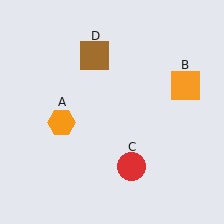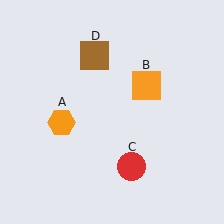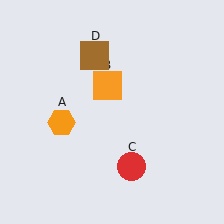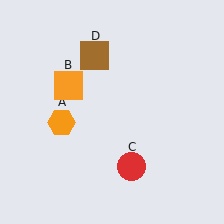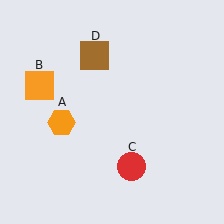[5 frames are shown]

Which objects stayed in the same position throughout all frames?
Orange hexagon (object A) and red circle (object C) and brown square (object D) remained stationary.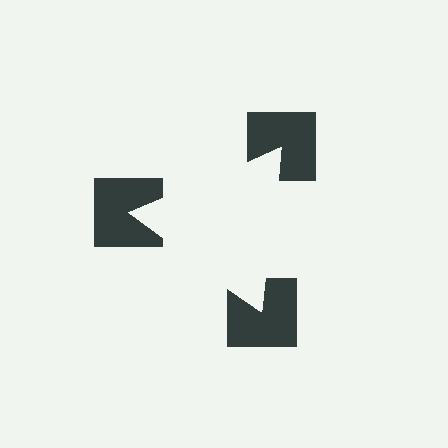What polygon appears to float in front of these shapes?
An illusory triangle — its edges are inferred from the aligned wedge cuts in the notched squares, not physically drawn.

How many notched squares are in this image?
There are 3 — one at each vertex of the illusory triangle.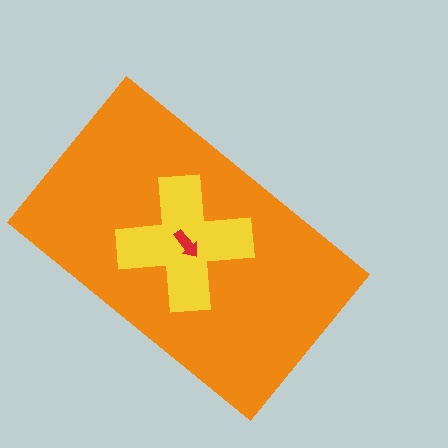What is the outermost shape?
The orange rectangle.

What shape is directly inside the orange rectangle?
The yellow cross.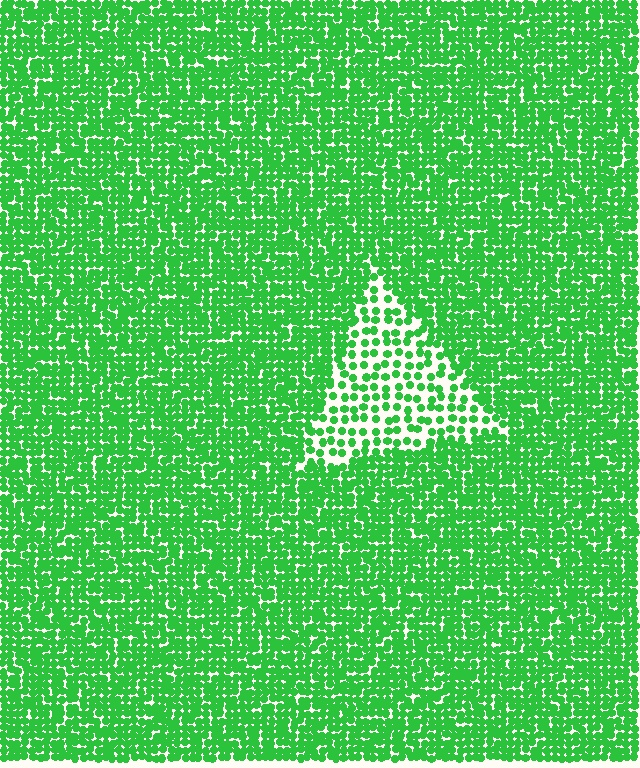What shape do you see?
I see a triangle.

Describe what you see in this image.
The image contains small green elements arranged at two different densities. A triangle-shaped region is visible where the elements are less densely packed than the surrounding area.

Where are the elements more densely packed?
The elements are more densely packed outside the triangle boundary.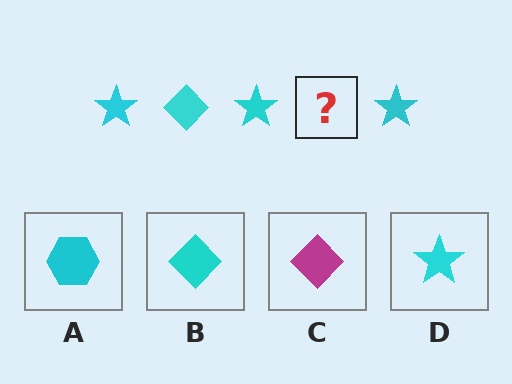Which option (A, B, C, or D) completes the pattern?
B.